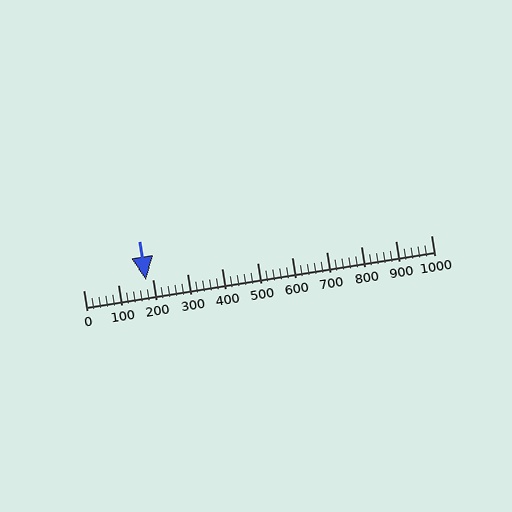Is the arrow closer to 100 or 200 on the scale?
The arrow is closer to 200.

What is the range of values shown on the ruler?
The ruler shows values from 0 to 1000.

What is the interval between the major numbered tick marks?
The major tick marks are spaced 100 units apart.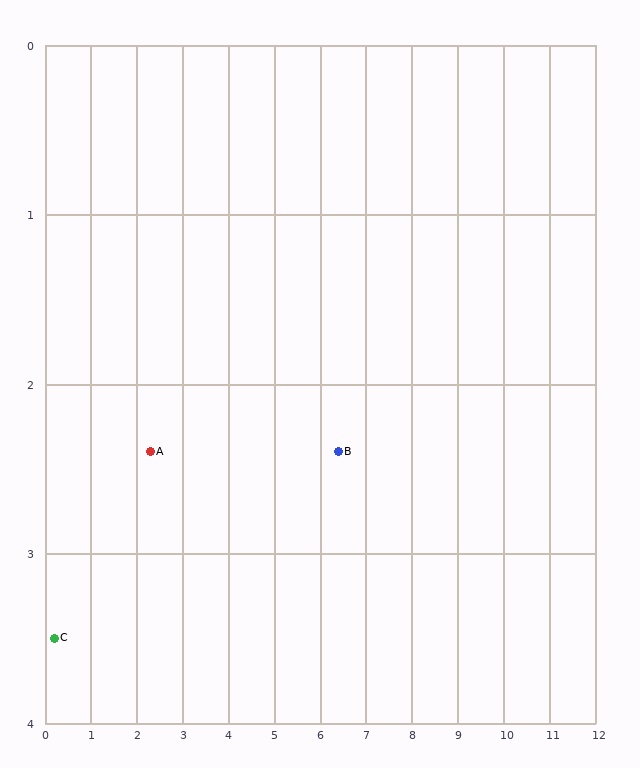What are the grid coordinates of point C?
Point C is at approximately (0.2, 3.5).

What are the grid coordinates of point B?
Point B is at approximately (6.4, 2.4).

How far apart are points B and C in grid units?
Points B and C are about 6.3 grid units apart.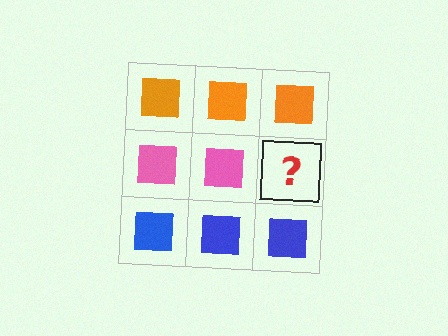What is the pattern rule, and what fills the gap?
The rule is that each row has a consistent color. The gap should be filled with a pink square.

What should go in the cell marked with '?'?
The missing cell should contain a pink square.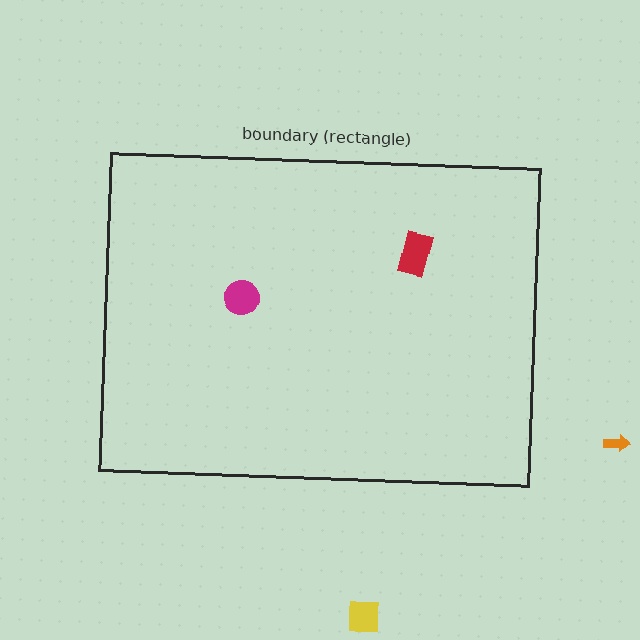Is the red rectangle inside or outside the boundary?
Inside.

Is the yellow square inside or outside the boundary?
Outside.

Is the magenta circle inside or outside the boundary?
Inside.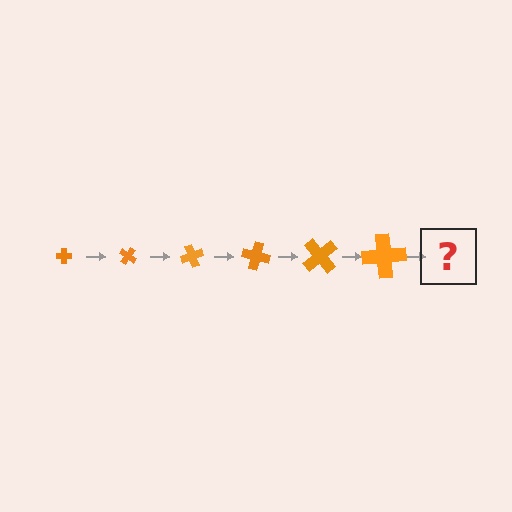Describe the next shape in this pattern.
It should be a cross, larger than the previous one and rotated 210 degrees from the start.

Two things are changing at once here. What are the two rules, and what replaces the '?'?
The two rules are that the cross grows larger each step and it rotates 35 degrees each step. The '?' should be a cross, larger than the previous one and rotated 210 degrees from the start.